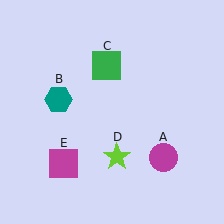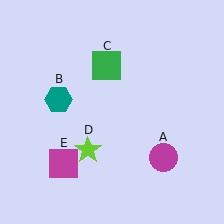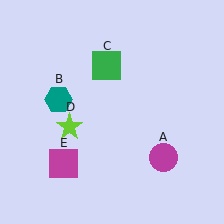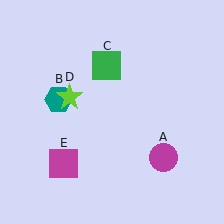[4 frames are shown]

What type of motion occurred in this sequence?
The lime star (object D) rotated clockwise around the center of the scene.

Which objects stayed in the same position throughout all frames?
Magenta circle (object A) and teal hexagon (object B) and green square (object C) and magenta square (object E) remained stationary.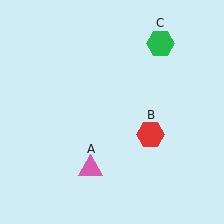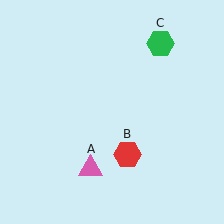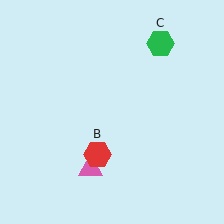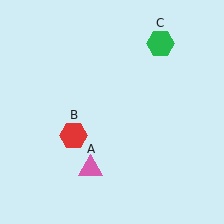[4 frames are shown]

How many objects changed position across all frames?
1 object changed position: red hexagon (object B).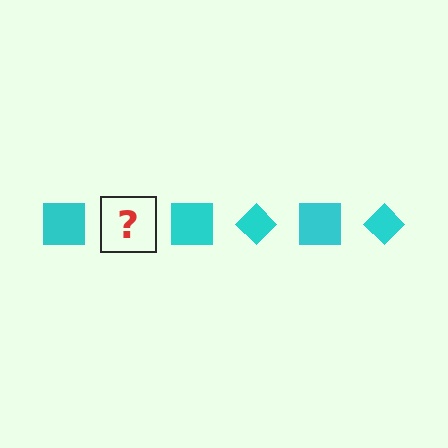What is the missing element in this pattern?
The missing element is a cyan diamond.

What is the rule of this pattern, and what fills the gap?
The rule is that the pattern cycles through square, diamond shapes in cyan. The gap should be filled with a cyan diamond.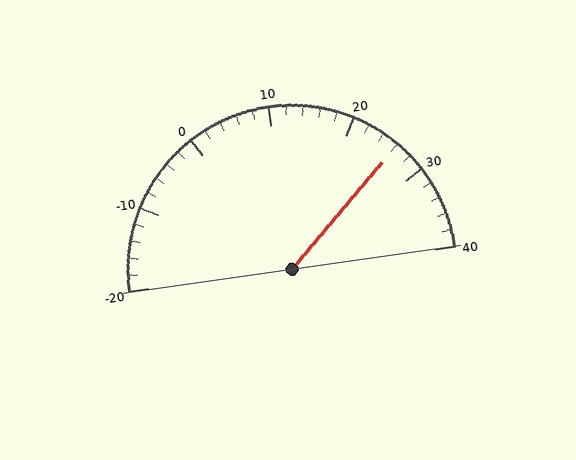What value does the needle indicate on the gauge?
The needle indicates approximately 26.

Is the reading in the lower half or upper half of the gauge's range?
The reading is in the upper half of the range (-20 to 40).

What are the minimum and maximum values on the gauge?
The gauge ranges from -20 to 40.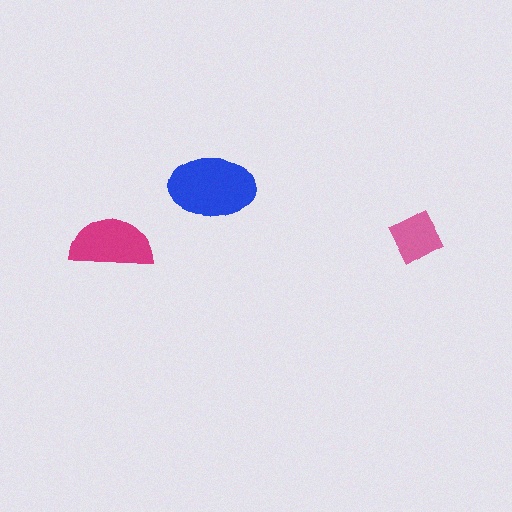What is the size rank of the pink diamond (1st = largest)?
3rd.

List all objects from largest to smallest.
The blue ellipse, the magenta semicircle, the pink diamond.